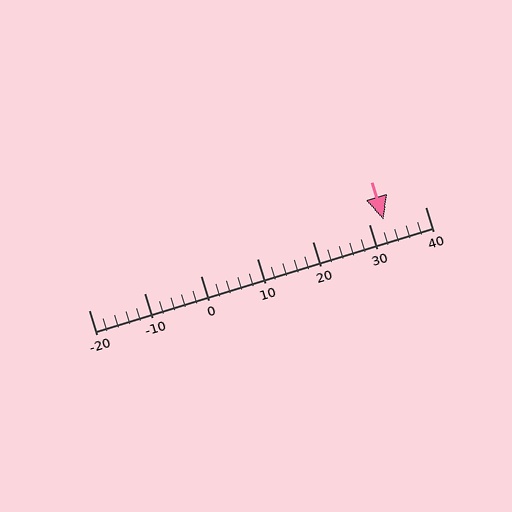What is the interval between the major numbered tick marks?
The major tick marks are spaced 10 units apart.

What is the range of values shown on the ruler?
The ruler shows values from -20 to 40.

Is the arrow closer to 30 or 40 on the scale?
The arrow is closer to 30.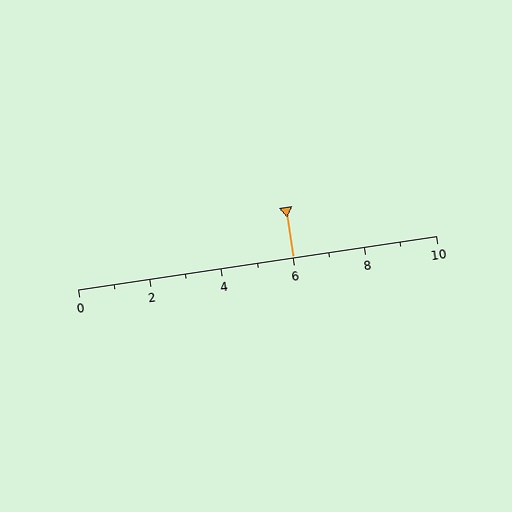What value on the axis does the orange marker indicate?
The marker indicates approximately 6.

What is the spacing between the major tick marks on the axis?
The major ticks are spaced 2 apart.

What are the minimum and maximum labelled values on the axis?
The axis runs from 0 to 10.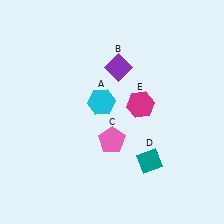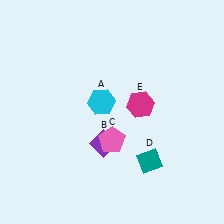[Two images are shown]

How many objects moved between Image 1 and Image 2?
1 object moved between the two images.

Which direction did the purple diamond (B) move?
The purple diamond (B) moved down.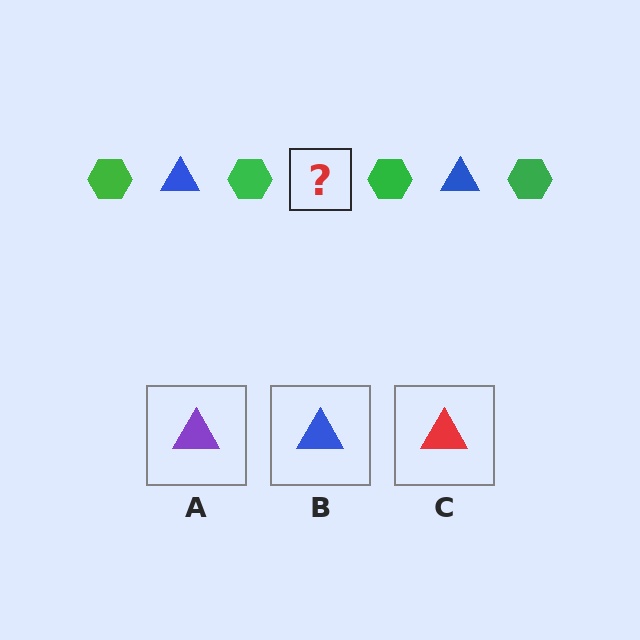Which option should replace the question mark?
Option B.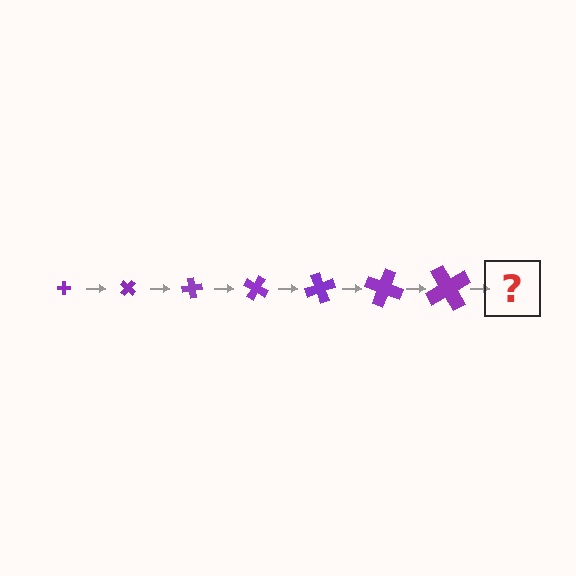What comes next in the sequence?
The next element should be a cross, larger than the previous one and rotated 280 degrees from the start.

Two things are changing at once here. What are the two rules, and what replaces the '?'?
The two rules are that the cross grows larger each step and it rotates 40 degrees each step. The '?' should be a cross, larger than the previous one and rotated 280 degrees from the start.